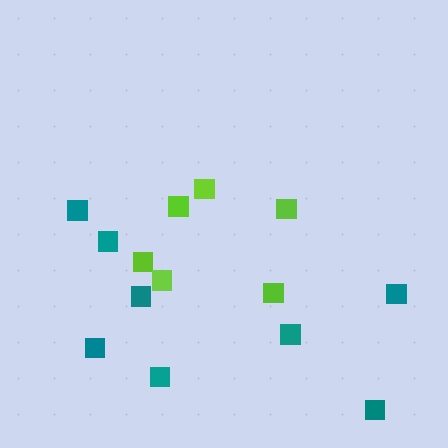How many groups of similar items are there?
There are 2 groups: one group of teal squares (8) and one group of lime squares (6).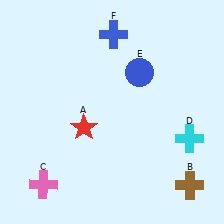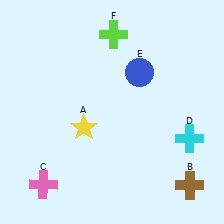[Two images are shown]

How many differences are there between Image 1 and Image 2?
There are 2 differences between the two images.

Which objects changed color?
A changed from red to yellow. F changed from blue to lime.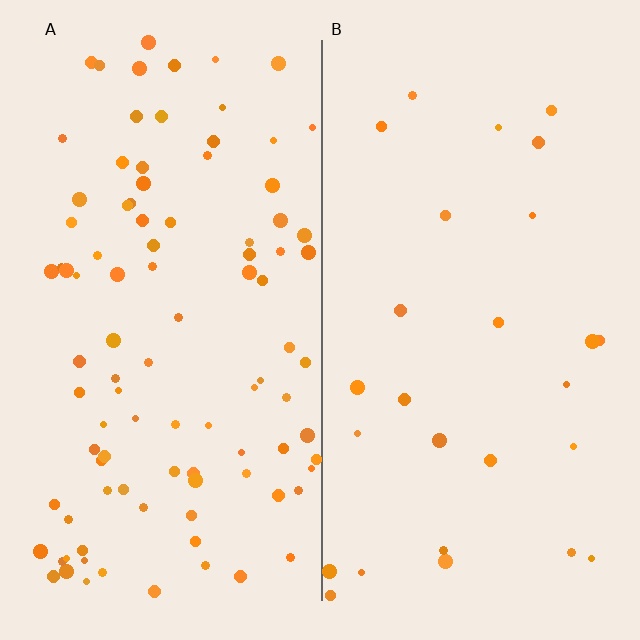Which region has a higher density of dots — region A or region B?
A (the left).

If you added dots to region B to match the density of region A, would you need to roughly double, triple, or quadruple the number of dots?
Approximately quadruple.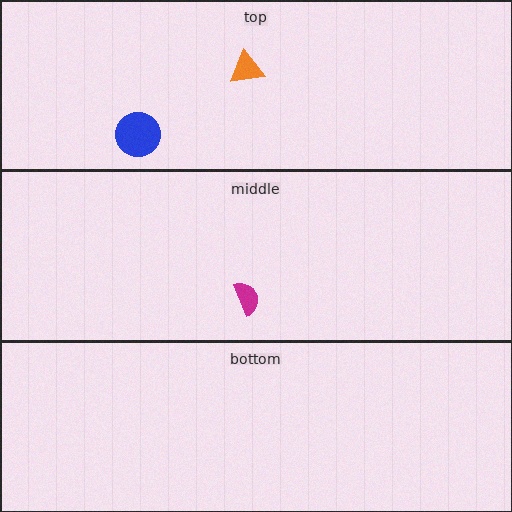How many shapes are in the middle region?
1.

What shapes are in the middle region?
The magenta semicircle.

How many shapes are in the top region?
2.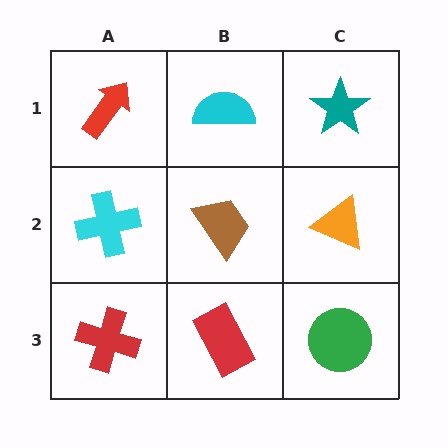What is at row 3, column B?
A red rectangle.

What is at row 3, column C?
A green circle.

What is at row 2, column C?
An orange triangle.